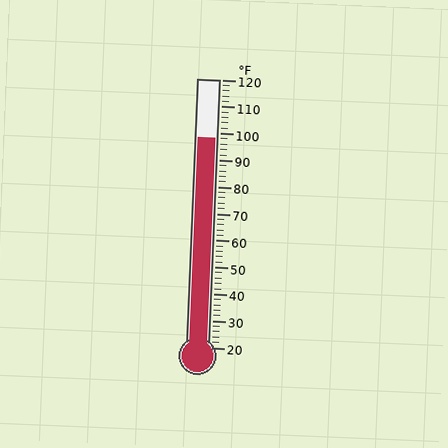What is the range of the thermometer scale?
The thermometer scale ranges from 20°F to 120°F.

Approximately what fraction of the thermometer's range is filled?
The thermometer is filled to approximately 80% of its range.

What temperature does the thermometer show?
The thermometer shows approximately 98°F.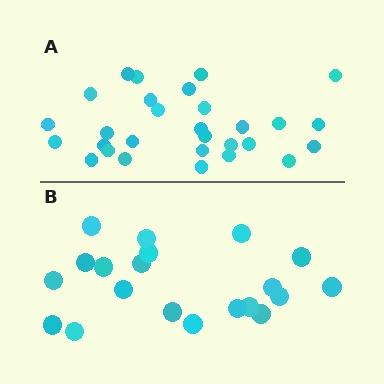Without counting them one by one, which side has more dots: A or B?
Region A (the top region) has more dots.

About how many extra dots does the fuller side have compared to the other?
Region A has roughly 8 or so more dots than region B.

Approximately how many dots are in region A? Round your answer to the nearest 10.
About 30 dots. (The exact count is 29, which rounds to 30.)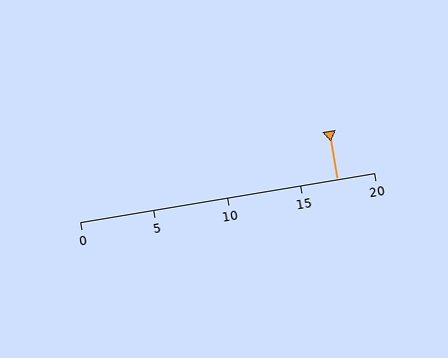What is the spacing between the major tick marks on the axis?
The major ticks are spaced 5 apart.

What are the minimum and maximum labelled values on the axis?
The axis runs from 0 to 20.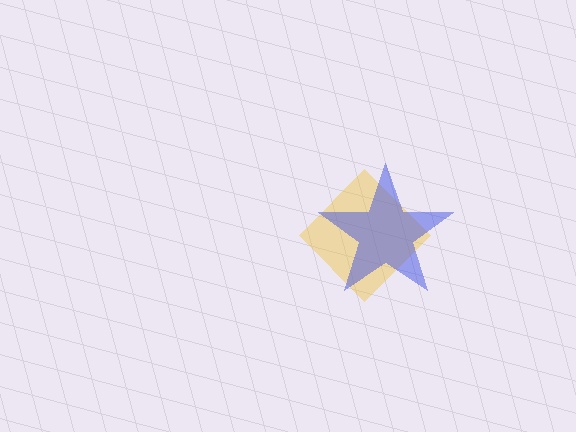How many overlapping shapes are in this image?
There are 2 overlapping shapes in the image.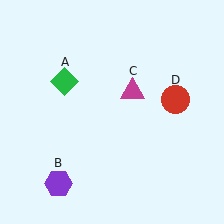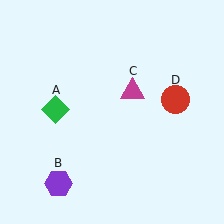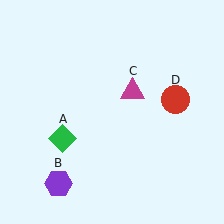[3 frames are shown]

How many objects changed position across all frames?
1 object changed position: green diamond (object A).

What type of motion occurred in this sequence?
The green diamond (object A) rotated counterclockwise around the center of the scene.